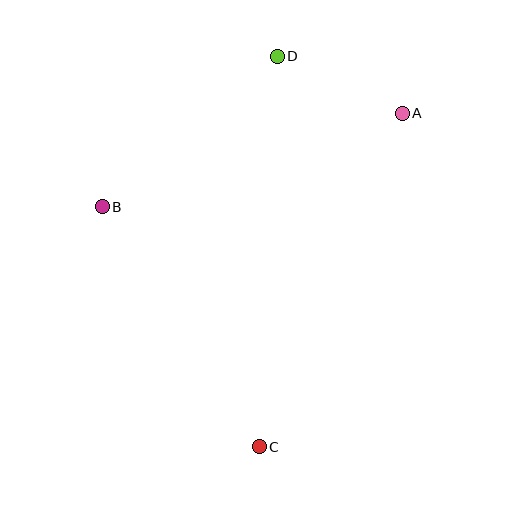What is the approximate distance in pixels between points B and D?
The distance between B and D is approximately 231 pixels.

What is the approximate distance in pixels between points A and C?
The distance between A and C is approximately 363 pixels.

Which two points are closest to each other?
Points A and D are closest to each other.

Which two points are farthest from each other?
Points C and D are farthest from each other.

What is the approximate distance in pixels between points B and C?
The distance between B and C is approximately 287 pixels.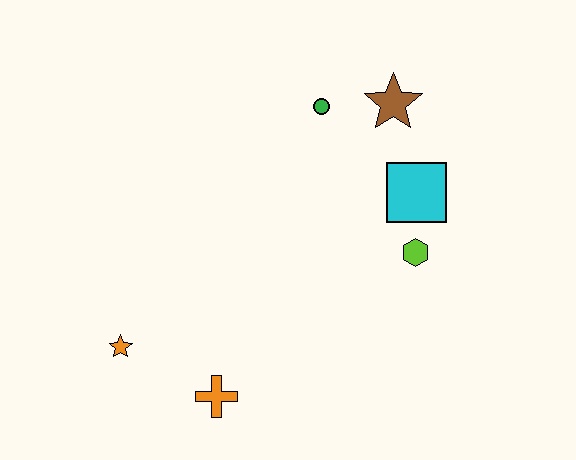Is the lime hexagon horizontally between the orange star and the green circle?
No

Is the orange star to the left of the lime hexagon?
Yes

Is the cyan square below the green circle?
Yes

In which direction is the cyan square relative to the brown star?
The cyan square is below the brown star.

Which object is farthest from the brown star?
The orange star is farthest from the brown star.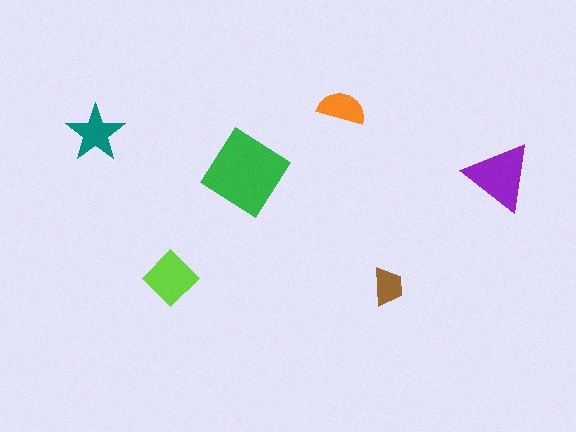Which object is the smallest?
The brown trapezoid.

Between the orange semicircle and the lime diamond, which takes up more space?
The lime diamond.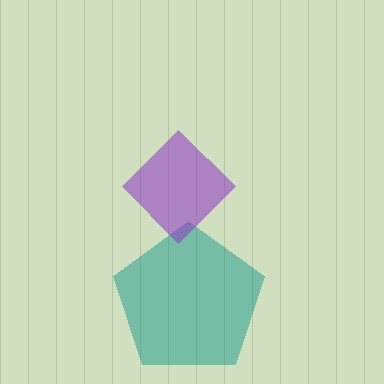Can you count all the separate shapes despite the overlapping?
Yes, there are 2 separate shapes.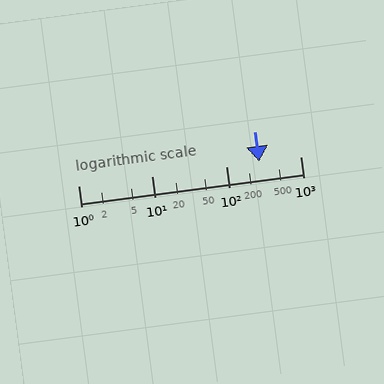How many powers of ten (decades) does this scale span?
The scale spans 3 decades, from 1 to 1000.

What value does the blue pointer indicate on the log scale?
The pointer indicates approximately 280.